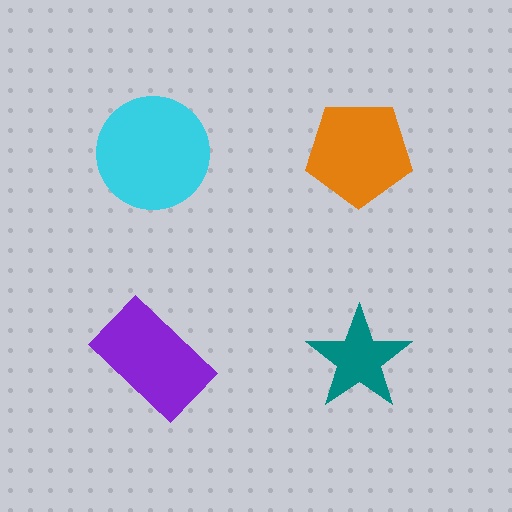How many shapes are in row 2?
2 shapes.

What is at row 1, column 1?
A cyan circle.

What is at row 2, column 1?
A purple rectangle.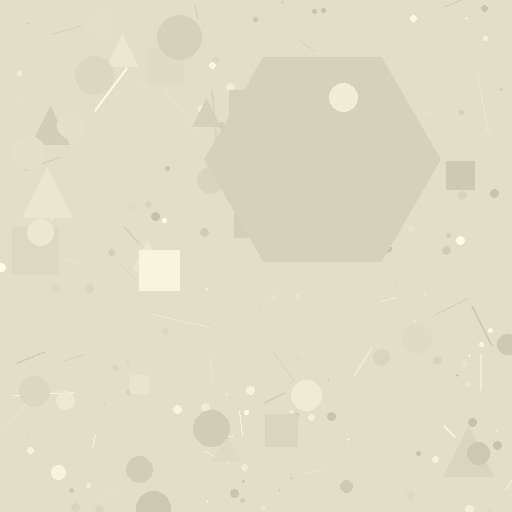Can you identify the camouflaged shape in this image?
The camouflaged shape is a hexagon.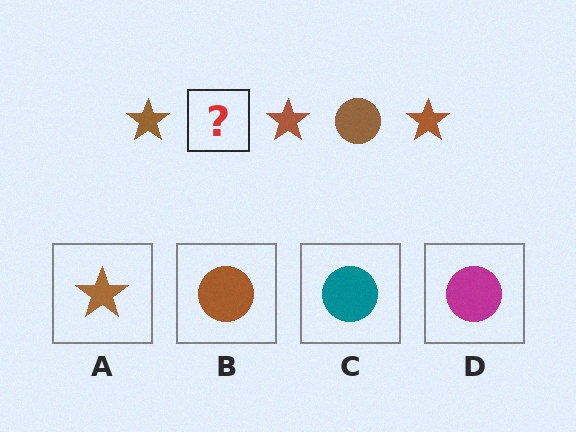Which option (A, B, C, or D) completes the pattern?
B.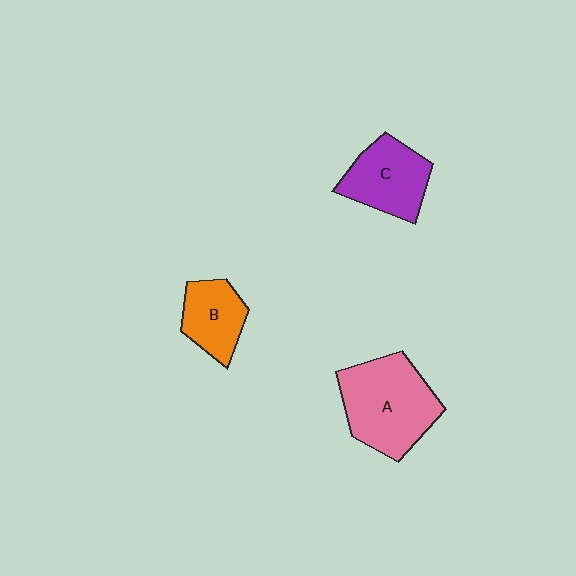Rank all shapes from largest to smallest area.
From largest to smallest: A (pink), C (purple), B (orange).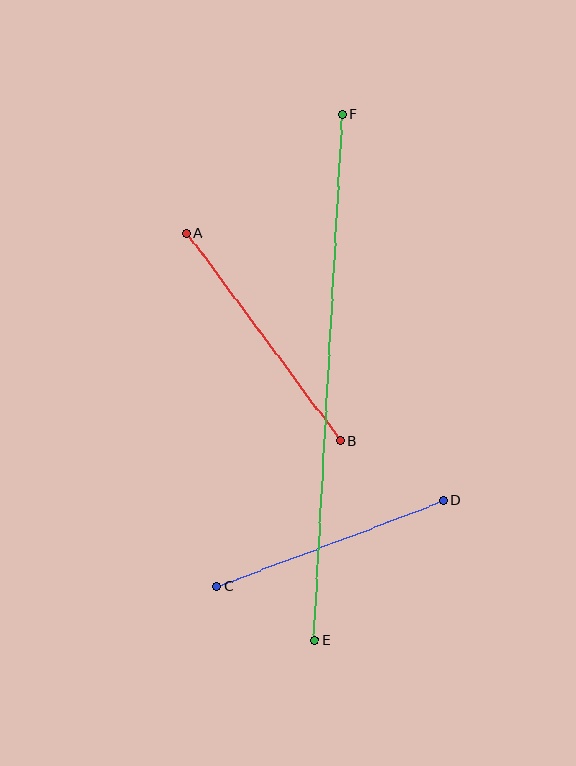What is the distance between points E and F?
The distance is approximately 527 pixels.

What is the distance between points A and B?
The distance is approximately 259 pixels.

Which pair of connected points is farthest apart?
Points E and F are farthest apart.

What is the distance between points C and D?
The distance is approximately 243 pixels.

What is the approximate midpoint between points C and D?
The midpoint is at approximately (330, 544) pixels.